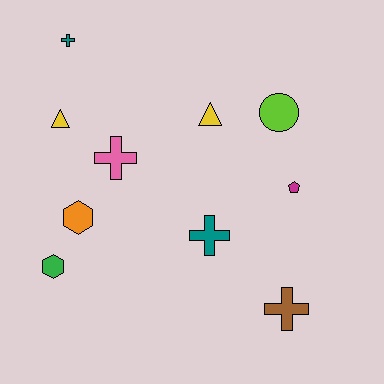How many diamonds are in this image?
There are no diamonds.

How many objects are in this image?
There are 10 objects.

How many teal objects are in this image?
There are 2 teal objects.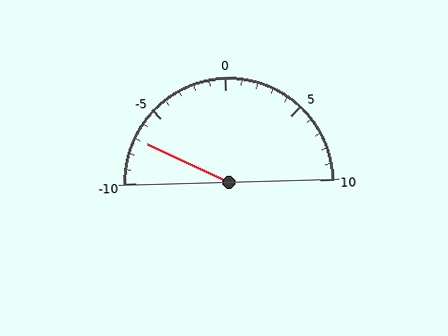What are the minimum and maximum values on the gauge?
The gauge ranges from -10 to 10.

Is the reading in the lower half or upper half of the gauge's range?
The reading is in the lower half of the range (-10 to 10).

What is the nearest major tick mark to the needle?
The nearest major tick mark is -5.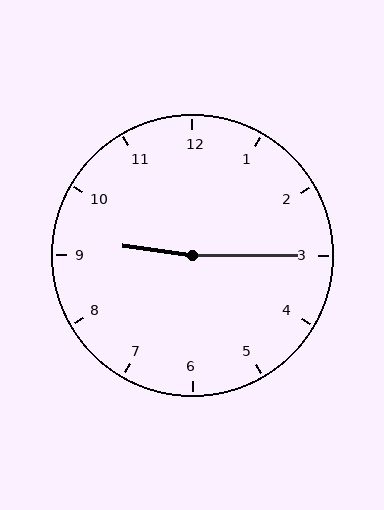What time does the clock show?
9:15.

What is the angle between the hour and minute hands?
Approximately 172 degrees.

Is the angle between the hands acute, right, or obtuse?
It is obtuse.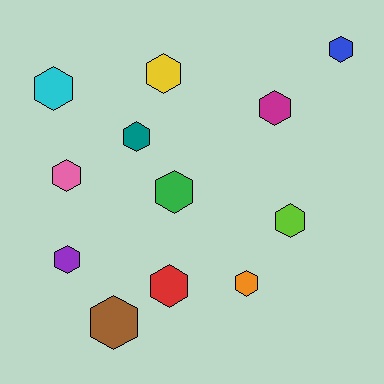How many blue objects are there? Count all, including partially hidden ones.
There is 1 blue object.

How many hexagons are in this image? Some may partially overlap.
There are 12 hexagons.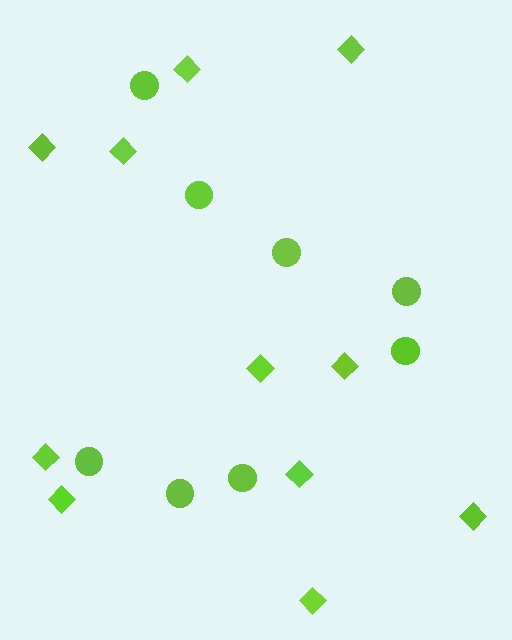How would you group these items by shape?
There are 2 groups: one group of diamonds (11) and one group of circles (8).